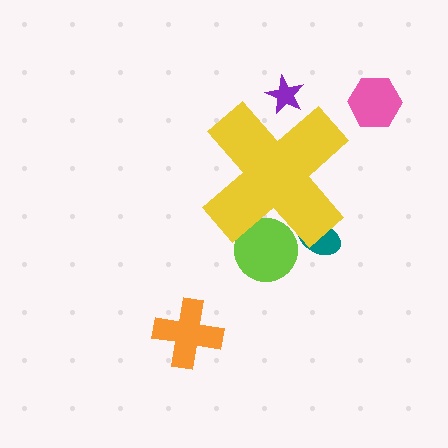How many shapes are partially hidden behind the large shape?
3 shapes are partially hidden.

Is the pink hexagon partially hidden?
No, the pink hexagon is fully visible.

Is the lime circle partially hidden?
Yes, the lime circle is partially hidden behind the yellow cross.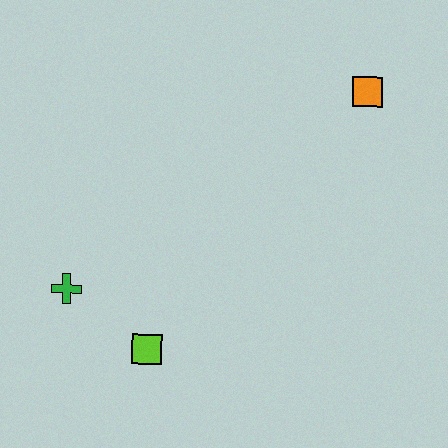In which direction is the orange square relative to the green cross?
The orange square is to the right of the green cross.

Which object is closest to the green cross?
The lime square is closest to the green cross.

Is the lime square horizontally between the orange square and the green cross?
Yes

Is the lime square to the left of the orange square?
Yes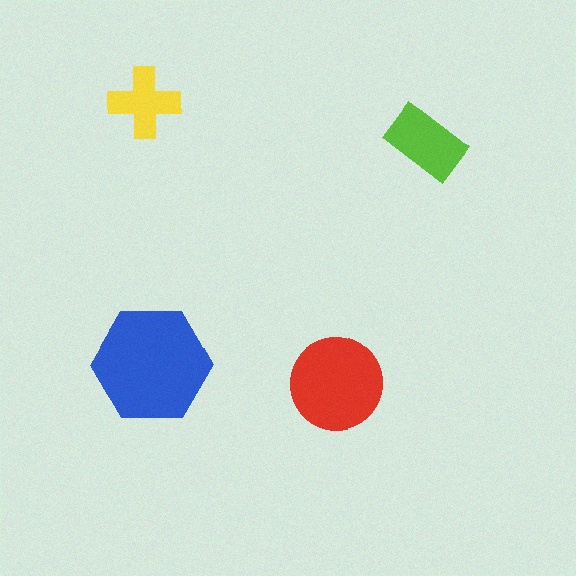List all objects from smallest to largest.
The yellow cross, the lime rectangle, the red circle, the blue hexagon.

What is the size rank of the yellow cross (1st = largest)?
4th.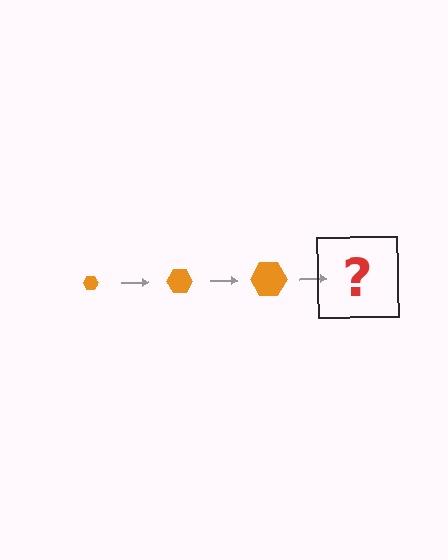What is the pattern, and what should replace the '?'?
The pattern is that the hexagon gets progressively larger each step. The '?' should be an orange hexagon, larger than the previous one.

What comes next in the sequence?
The next element should be an orange hexagon, larger than the previous one.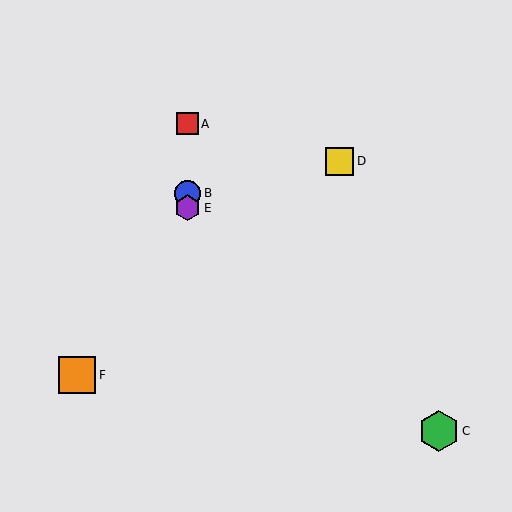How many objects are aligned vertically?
3 objects (A, B, E) are aligned vertically.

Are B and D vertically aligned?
No, B is at x≈188 and D is at x≈339.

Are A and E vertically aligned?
Yes, both are at x≈188.